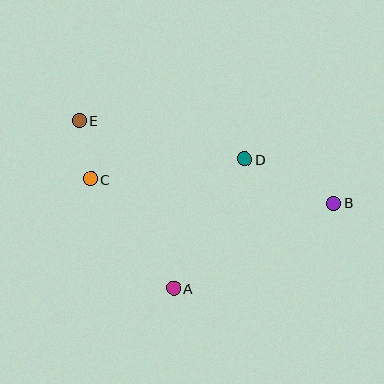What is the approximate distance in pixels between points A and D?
The distance between A and D is approximately 148 pixels.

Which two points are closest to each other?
Points C and E are closest to each other.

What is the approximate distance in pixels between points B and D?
The distance between B and D is approximately 99 pixels.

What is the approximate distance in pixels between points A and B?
The distance between A and B is approximately 181 pixels.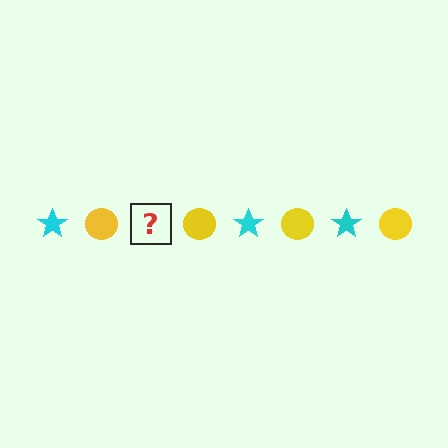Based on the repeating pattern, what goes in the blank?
The blank should be a cyan star.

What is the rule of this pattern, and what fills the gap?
The rule is that the pattern alternates between cyan star and yellow circle. The gap should be filled with a cyan star.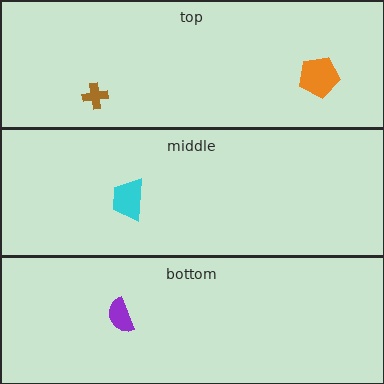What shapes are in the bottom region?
The purple semicircle.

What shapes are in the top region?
The brown cross, the orange pentagon.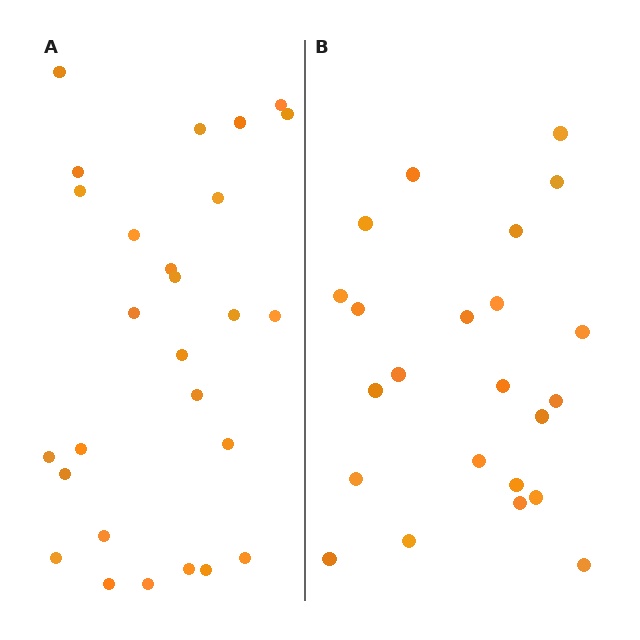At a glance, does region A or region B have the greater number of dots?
Region A (the left region) has more dots.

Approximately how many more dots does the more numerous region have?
Region A has about 4 more dots than region B.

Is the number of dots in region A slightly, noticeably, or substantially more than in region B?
Region A has only slightly more — the two regions are fairly close. The ratio is roughly 1.2 to 1.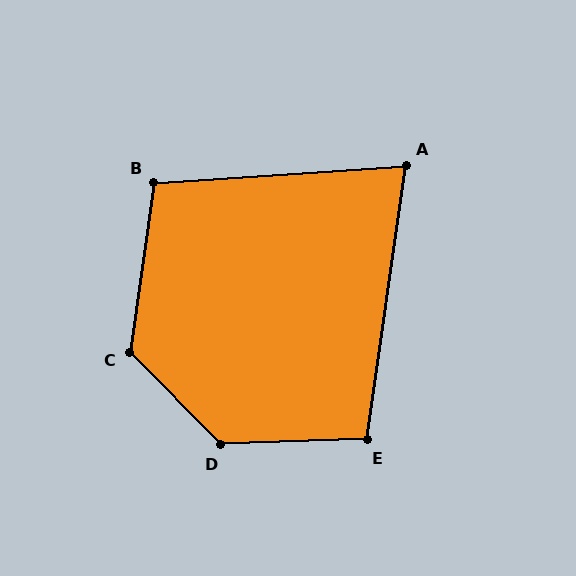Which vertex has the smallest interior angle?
A, at approximately 78 degrees.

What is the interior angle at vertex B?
Approximately 102 degrees (obtuse).